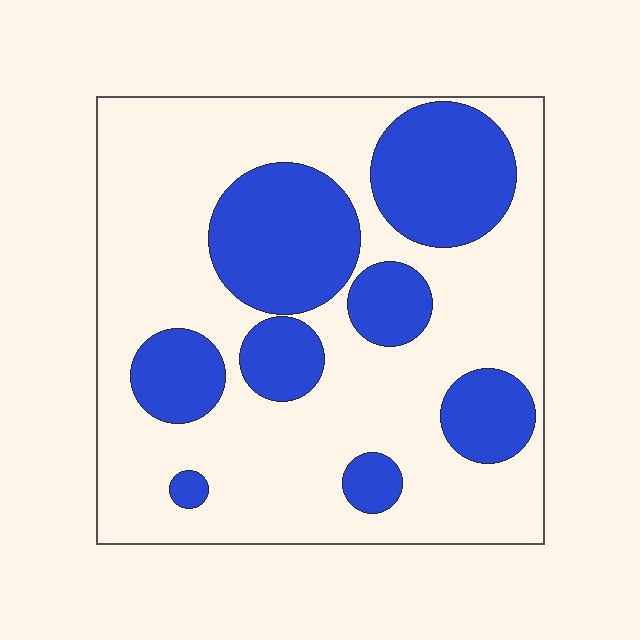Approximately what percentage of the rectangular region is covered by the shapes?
Approximately 30%.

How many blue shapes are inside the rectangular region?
8.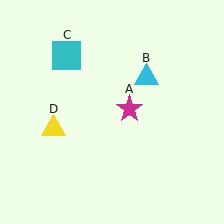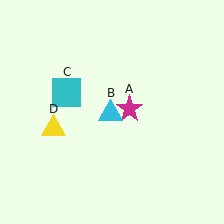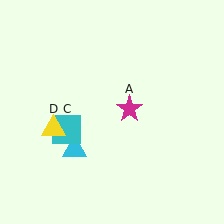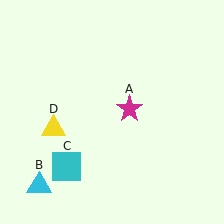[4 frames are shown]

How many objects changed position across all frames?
2 objects changed position: cyan triangle (object B), cyan square (object C).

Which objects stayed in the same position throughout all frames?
Magenta star (object A) and yellow triangle (object D) remained stationary.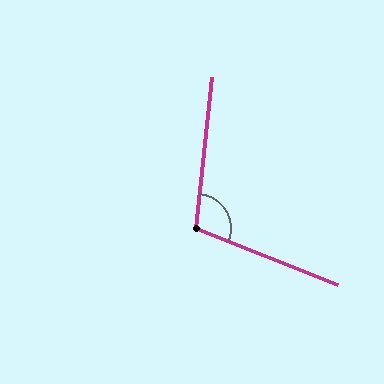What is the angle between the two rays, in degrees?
Approximately 106 degrees.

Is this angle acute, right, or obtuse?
It is obtuse.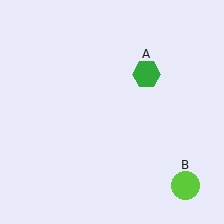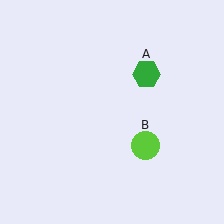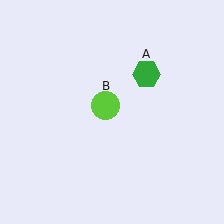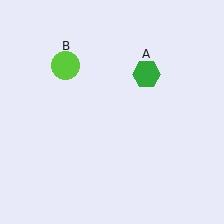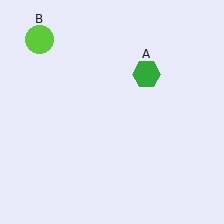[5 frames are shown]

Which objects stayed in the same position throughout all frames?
Green hexagon (object A) remained stationary.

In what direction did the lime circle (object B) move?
The lime circle (object B) moved up and to the left.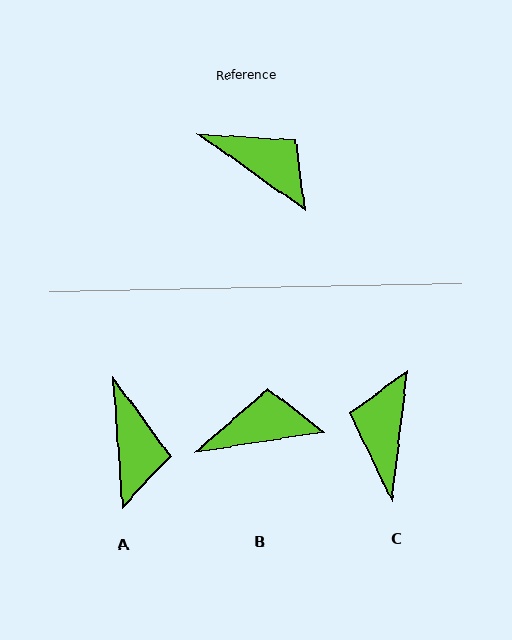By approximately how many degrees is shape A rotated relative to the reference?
Approximately 51 degrees clockwise.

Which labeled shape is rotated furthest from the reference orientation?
C, about 119 degrees away.